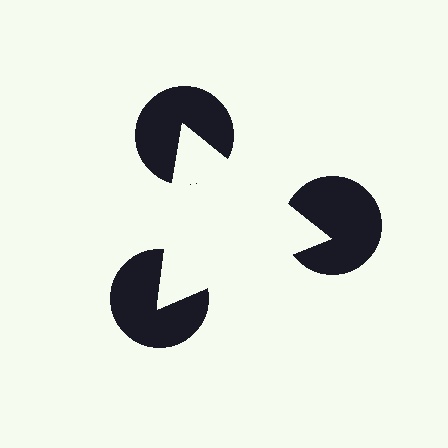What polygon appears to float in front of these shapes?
An illusory triangle — its edges are inferred from the aligned wedge cuts in the pac-man discs, not physically drawn.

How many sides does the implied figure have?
3 sides.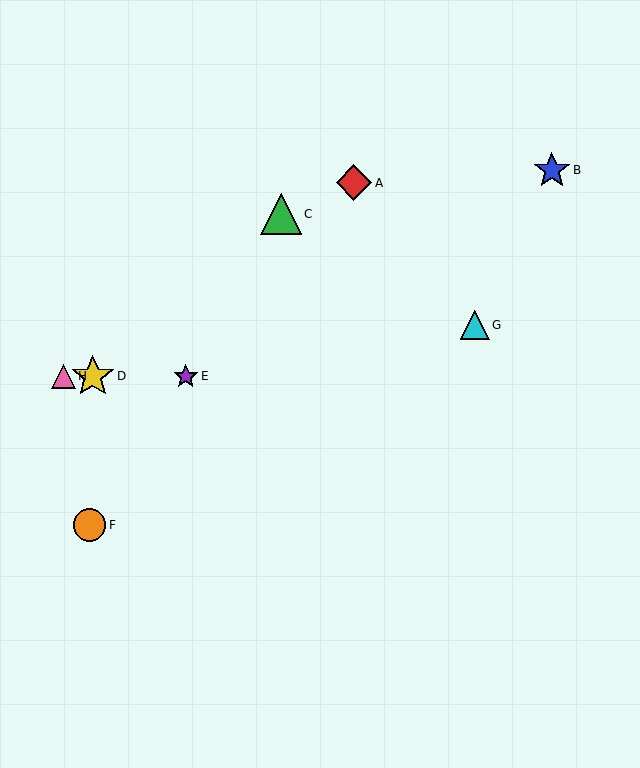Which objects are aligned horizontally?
Objects D, E, H are aligned horizontally.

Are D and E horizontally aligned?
Yes, both are at y≈376.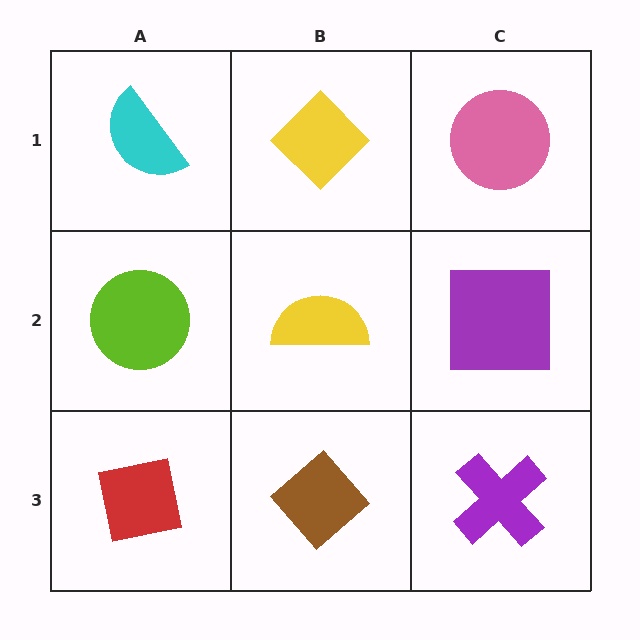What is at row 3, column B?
A brown diamond.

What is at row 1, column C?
A pink circle.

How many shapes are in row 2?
3 shapes.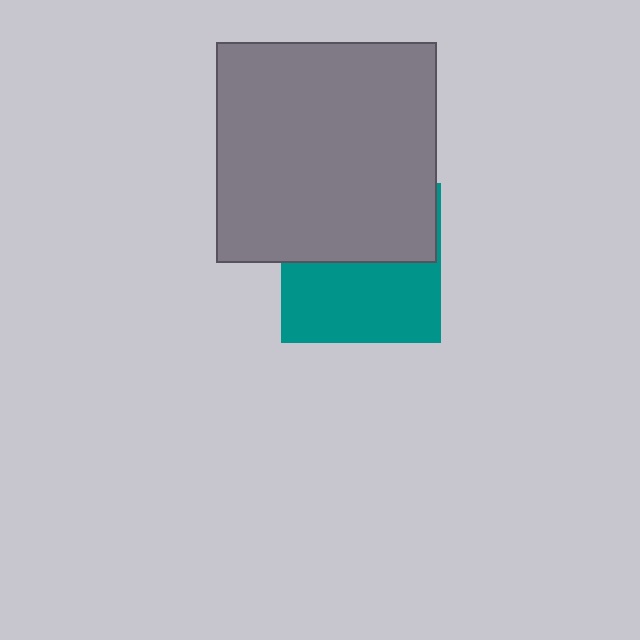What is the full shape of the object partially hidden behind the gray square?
The partially hidden object is a teal square.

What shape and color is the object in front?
The object in front is a gray square.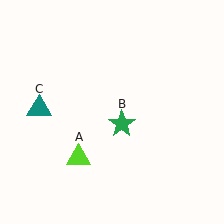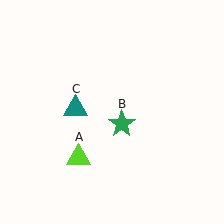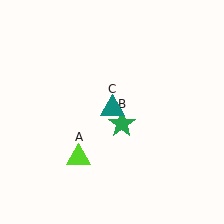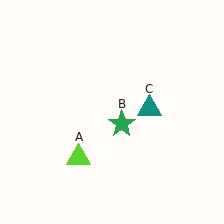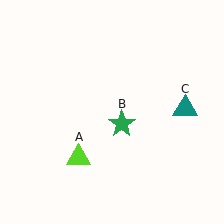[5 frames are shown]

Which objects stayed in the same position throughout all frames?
Lime triangle (object A) and green star (object B) remained stationary.